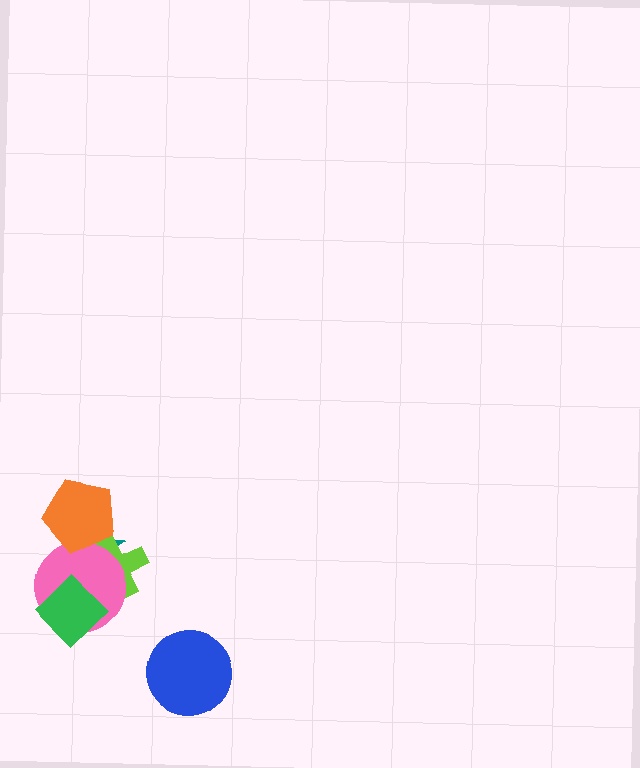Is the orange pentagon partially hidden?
No, no other shape covers it.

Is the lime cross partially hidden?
Yes, it is partially covered by another shape.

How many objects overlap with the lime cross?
2 objects overlap with the lime cross.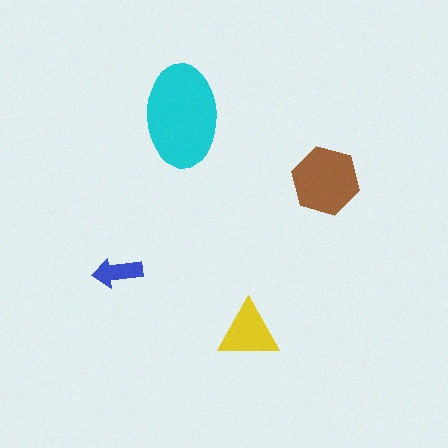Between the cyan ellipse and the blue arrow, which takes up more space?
The cyan ellipse.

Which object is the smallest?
The blue arrow.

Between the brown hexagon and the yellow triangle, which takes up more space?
The brown hexagon.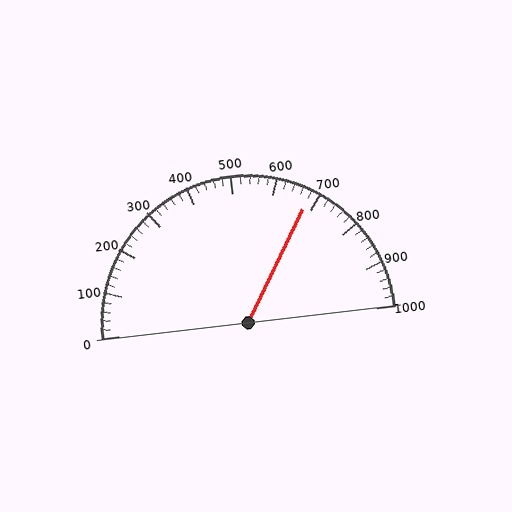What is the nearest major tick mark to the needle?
The nearest major tick mark is 700.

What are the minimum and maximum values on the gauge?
The gauge ranges from 0 to 1000.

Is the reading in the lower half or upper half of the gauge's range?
The reading is in the upper half of the range (0 to 1000).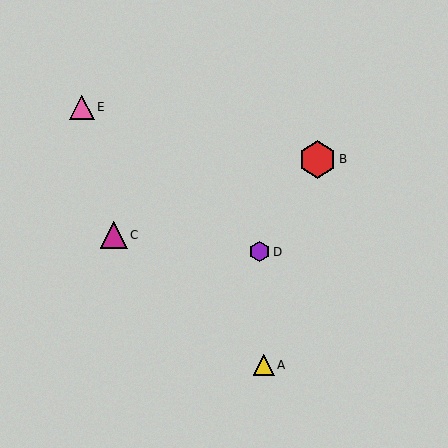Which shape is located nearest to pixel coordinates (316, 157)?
The red hexagon (labeled B) at (317, 159) is nearest to that location.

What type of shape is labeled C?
Shape C is a magenta triangle.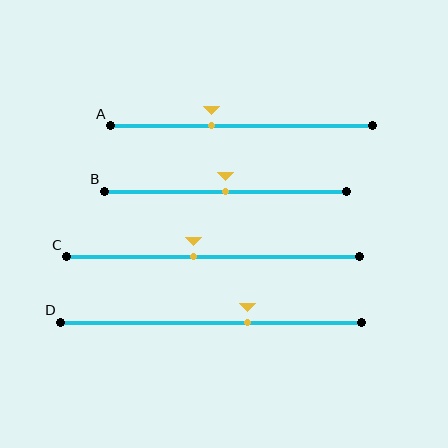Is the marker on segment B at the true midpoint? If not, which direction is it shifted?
Yes, the marker on segment B is at the true midpoint.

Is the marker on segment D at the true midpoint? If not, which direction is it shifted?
No, the marker on segment D is shifted to the right by about 12% of the segment length.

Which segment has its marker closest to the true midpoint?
Segment B has its marker closest to the true midpoint.